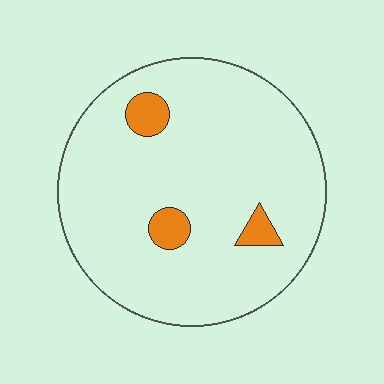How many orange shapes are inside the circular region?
3.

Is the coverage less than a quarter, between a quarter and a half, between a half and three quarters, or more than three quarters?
Less than a quarter.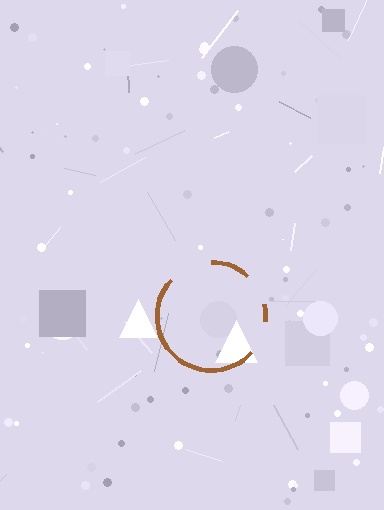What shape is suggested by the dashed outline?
The dashed outline suggests a circle.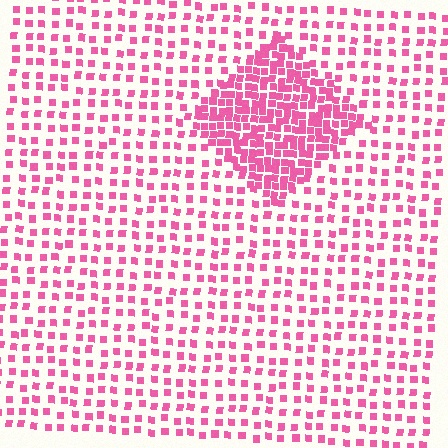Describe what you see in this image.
The image contains small pink elements arranged at two different densities. A diamond-shaped region is visible where the elements are more densely packed than the surrounding area.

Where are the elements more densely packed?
The elements are more densely packed inside the diamond boundary.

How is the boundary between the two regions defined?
The boundary is defined by a change in element density (approximately 2.5x ratio). All elements are the same color, size, and shape.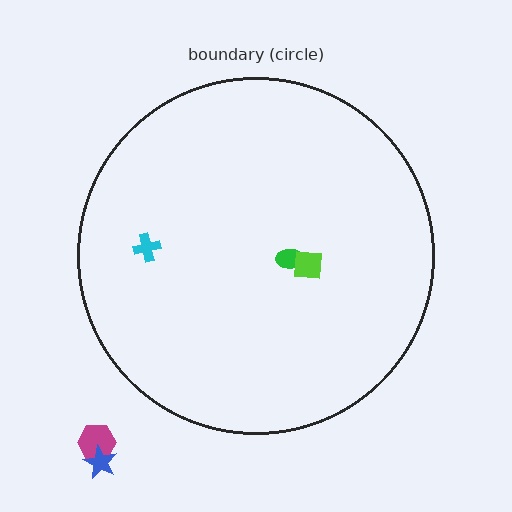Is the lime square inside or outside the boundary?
Inside.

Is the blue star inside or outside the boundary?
Outside.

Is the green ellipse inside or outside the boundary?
Inside.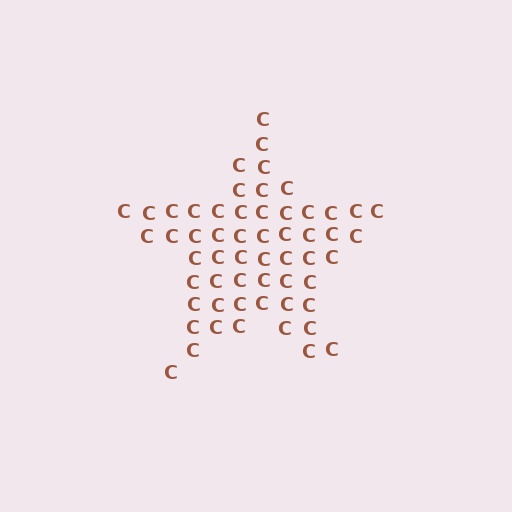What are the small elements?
The small elements are letter C's.